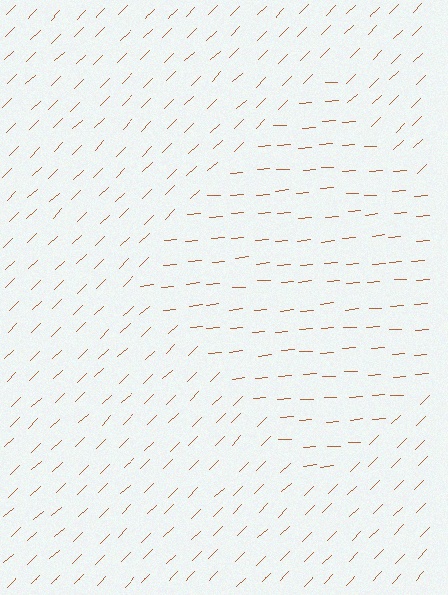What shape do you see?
I see a diamond.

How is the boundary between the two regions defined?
The boundary is defined purely by a change in line orientation (approximately 40 degrees difference). All lines are the same color and thickness.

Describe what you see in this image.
The image is filled with small brown line segments. A diamond region in the image has lines oriented differently from the surrounding lines, creating a visible texture boundary.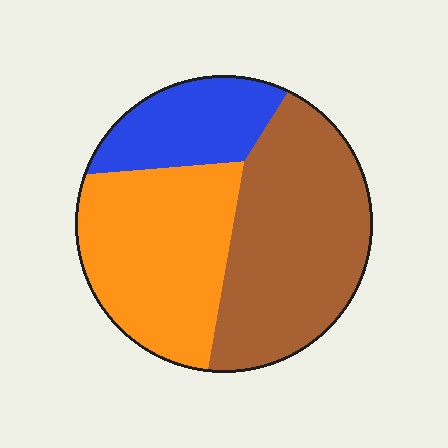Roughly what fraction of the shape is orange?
Orange covers roughly 35% of the shape.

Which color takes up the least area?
Blue, at roughly 20%.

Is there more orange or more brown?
Brown.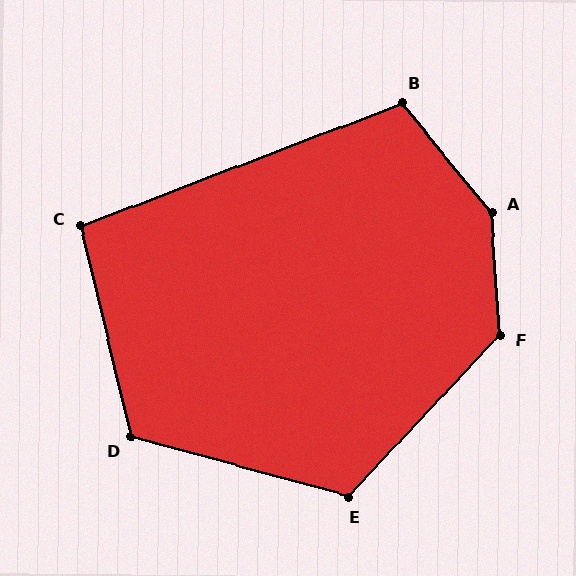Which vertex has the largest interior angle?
A, at approximately 145 degrees.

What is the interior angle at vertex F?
Approximately 133 degrees (obtuse).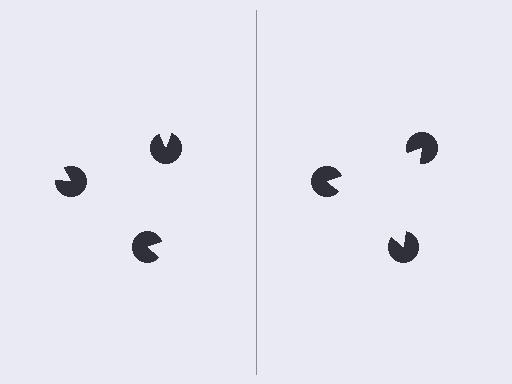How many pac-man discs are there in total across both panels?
6 — 3 on each side.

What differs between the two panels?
The pac-man discs are positioned identically on both sides; only the wedge orientations differ. On the right they align to a triangle; on the left they are misaligned.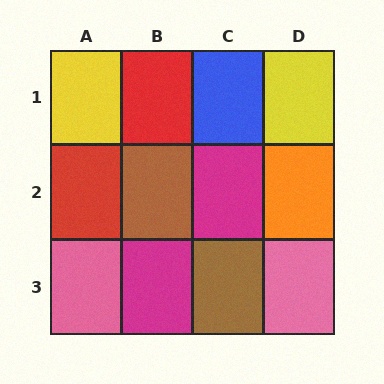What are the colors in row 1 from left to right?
Yellow, red, blue, yellow.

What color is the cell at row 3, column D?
Pink.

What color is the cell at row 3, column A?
Pink.